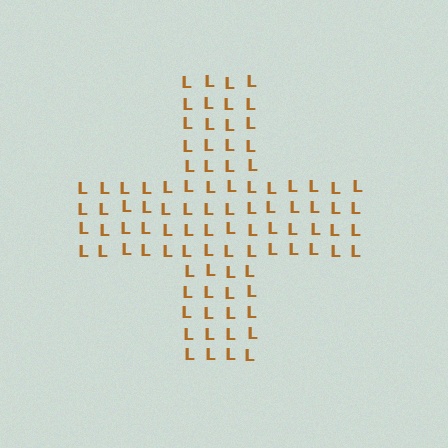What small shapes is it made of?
It is made of small letter L's.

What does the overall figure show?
The overall figure shows a cross.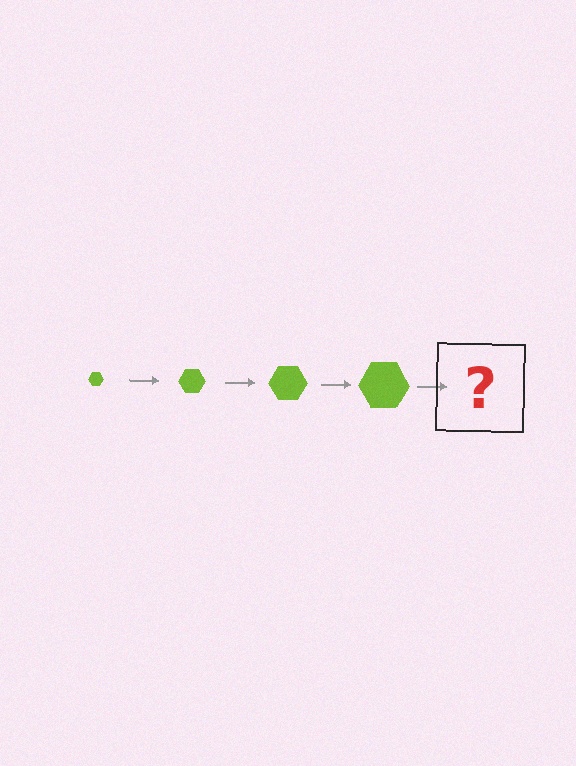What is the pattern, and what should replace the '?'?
The pattern is that the hexagon gets progressively larger each step. The '?' should be a lime hexagon, larger than the previous one.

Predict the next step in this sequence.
The next step is a lime hexagon, larger than the previous one.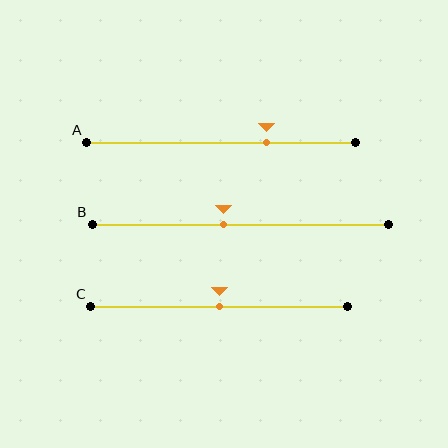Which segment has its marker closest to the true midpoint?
Segment C has its marker closest to the true midpoint.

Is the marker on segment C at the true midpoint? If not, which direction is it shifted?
Yes, the marker on segment C is at the true midpoint.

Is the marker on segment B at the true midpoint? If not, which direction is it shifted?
No, the marker on segment B is shifted to the left by about 6% of the segment length.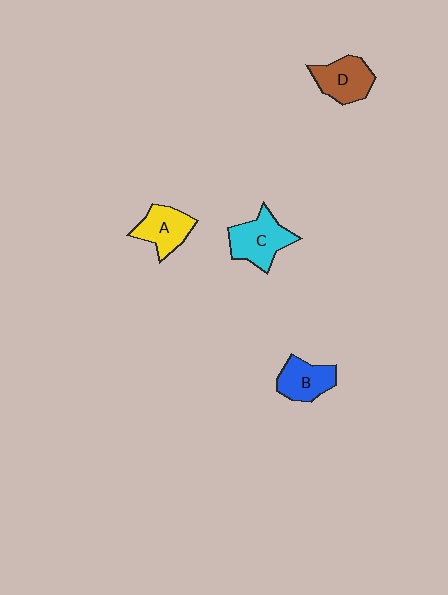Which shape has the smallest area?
Shape B (blue).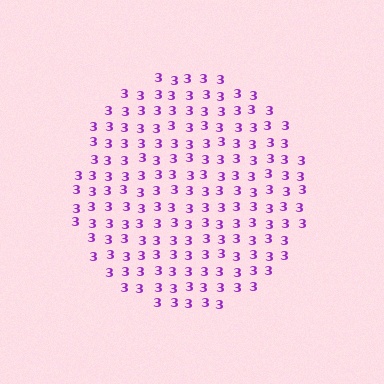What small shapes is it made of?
It is made of small digit 3's.